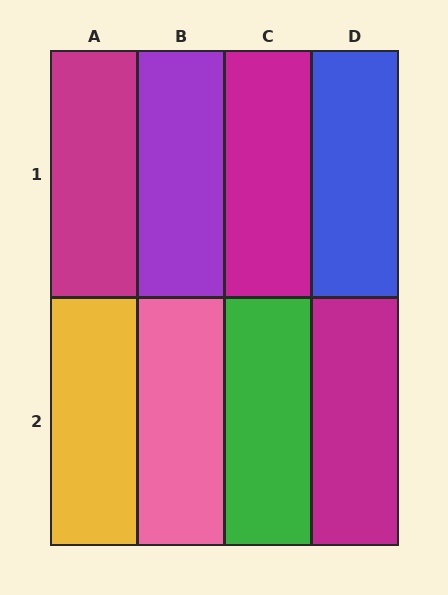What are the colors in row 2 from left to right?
Yellow, pink, green, magenta.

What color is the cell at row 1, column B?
Purple.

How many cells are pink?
1 cell is pink.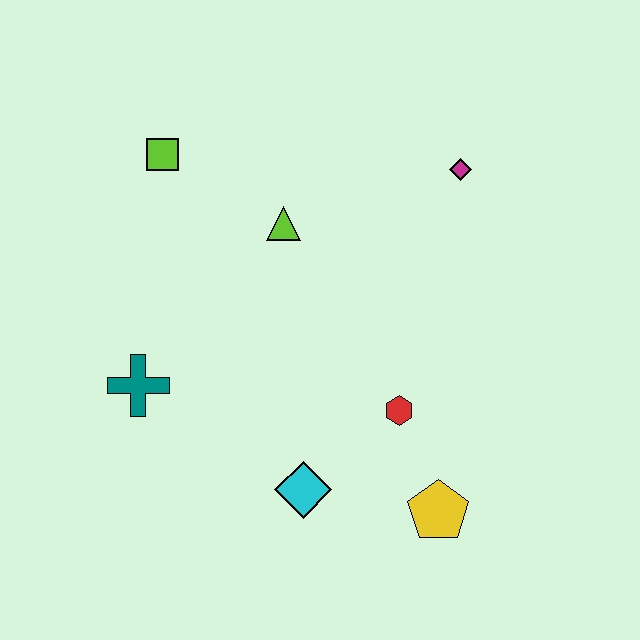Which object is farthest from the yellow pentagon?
The lime square is farthest from the yellow pentagon.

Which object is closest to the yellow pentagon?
The red hexagon is closest to the yellow pentagon.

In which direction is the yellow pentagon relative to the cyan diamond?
The yellow pentagon is to the right of the cyan diamond.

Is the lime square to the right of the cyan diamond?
No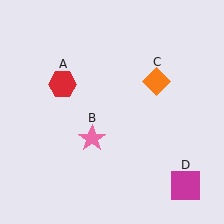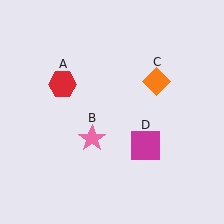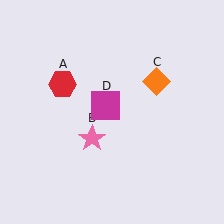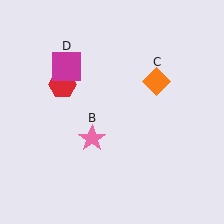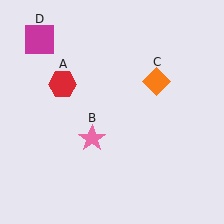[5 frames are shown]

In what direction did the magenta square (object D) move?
The magenta square (object D) moved up and to the left.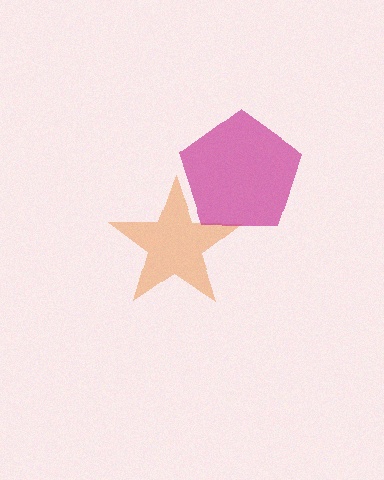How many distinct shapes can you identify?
There are 2 distinct shapes: an orange star, a magenta pentagon.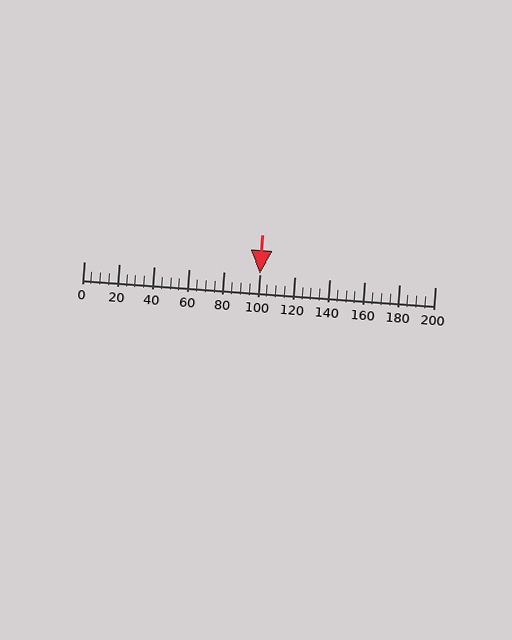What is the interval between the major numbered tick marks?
The major tick marks are spaced 20 units apart.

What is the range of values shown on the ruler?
The ruler shows values from 0 to 200.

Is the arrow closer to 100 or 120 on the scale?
The arrow is closer to 100.